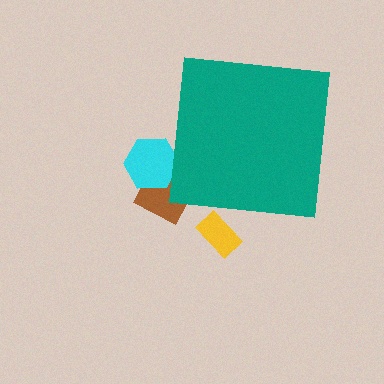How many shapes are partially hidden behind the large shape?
3 shapes are partially hidden.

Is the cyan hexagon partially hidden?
Yes, the cyan hexagon is partially hidden behind the teal square.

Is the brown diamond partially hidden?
Yes, the brown diamond is partially hidden behind the teal square.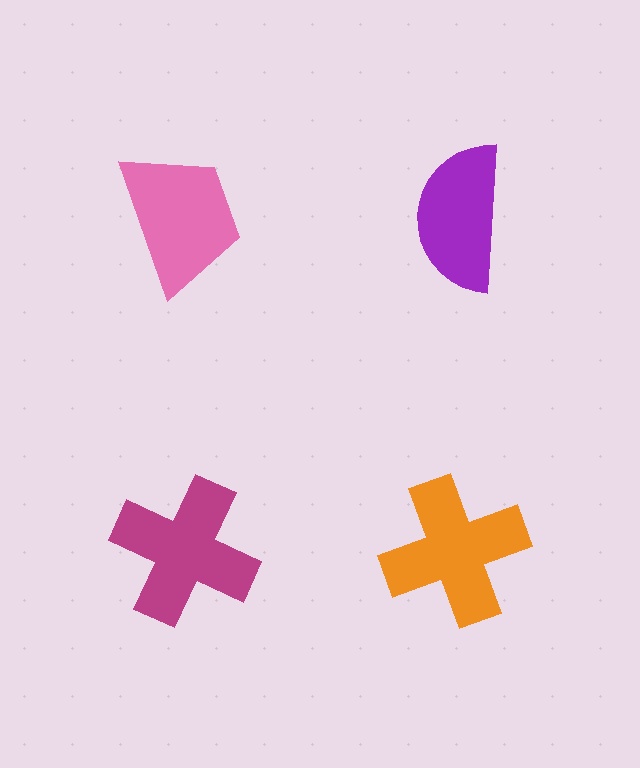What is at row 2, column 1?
A magenta cross.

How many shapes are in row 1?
2 shapes.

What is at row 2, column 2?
An orange cross.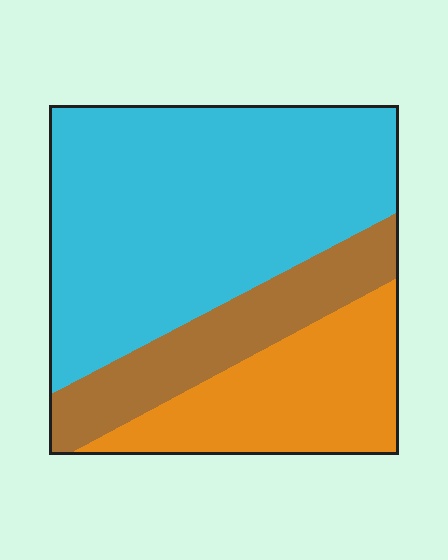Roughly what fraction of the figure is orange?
Orange covers about 25% of the figure.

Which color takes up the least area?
Brown, at roughly 20%.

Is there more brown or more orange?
Orange.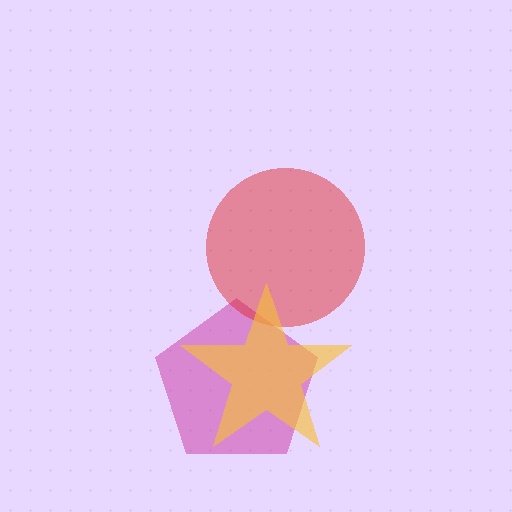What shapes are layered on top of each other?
The layered shapes are: a magenta pentagon, a red circle, a yellow star.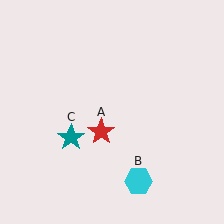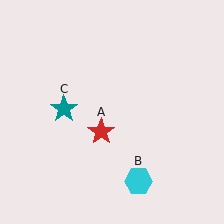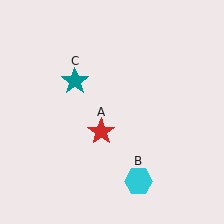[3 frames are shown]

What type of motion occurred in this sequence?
The teal star (object C) rotated clockwise around the center of the scene.